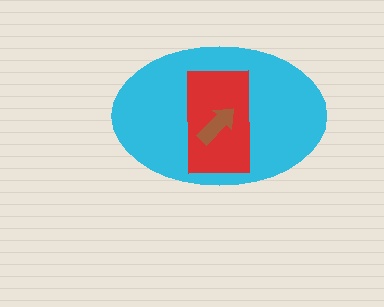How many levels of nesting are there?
3.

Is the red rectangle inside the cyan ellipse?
Yes.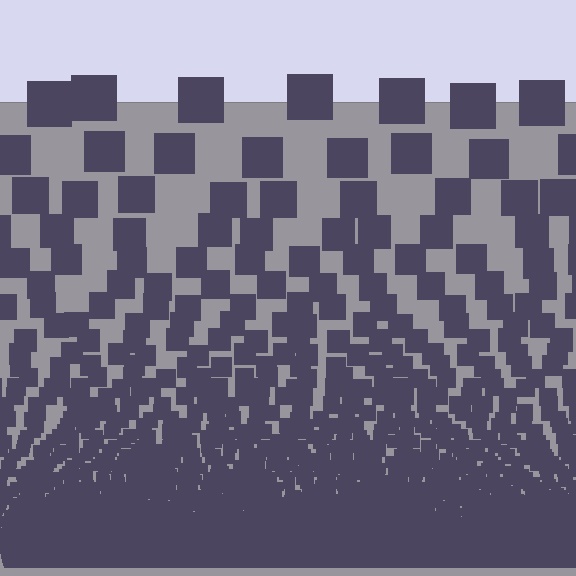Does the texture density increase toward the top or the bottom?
Density increases toward the bottom.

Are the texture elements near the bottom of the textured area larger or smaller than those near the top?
Smaller. The gradient is inverted — elements near the bottom are smaller and denser.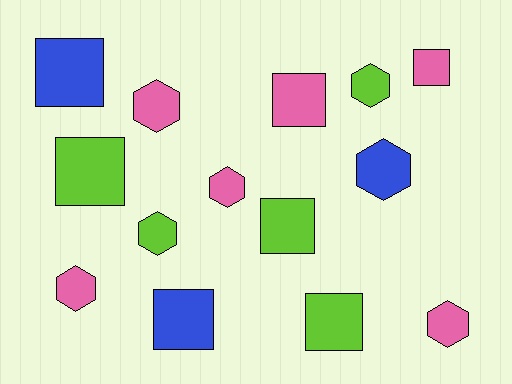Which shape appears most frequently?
Hexagon, with 7 objects.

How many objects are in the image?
There are 14 objects.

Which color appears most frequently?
Pink, with 6 objects.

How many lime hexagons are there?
There are 2 lime hexagons.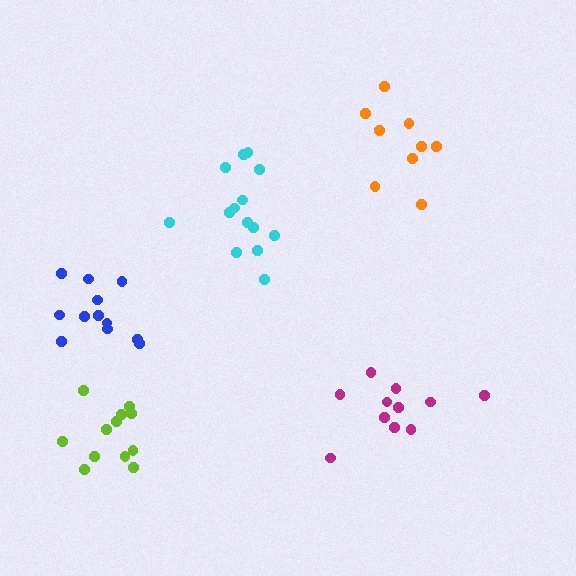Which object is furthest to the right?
The magenta cluster is rightmost.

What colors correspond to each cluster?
The clusters are colored: blue, orange, magenta, lime, cyan.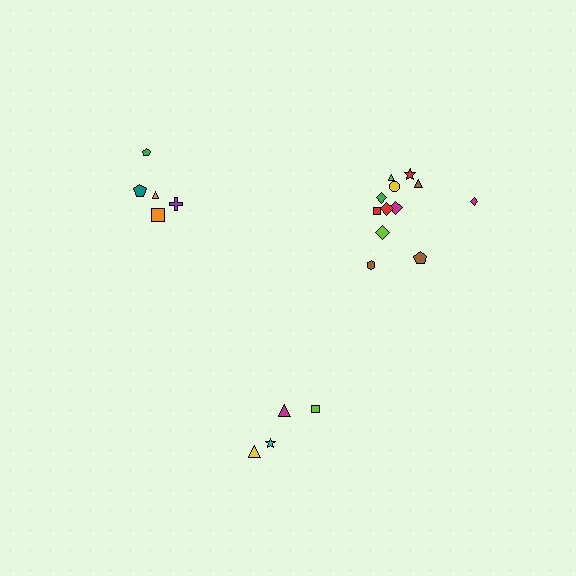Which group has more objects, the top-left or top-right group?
The top-right group.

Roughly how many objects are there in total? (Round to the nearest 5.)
Roughly 20 objects in total.